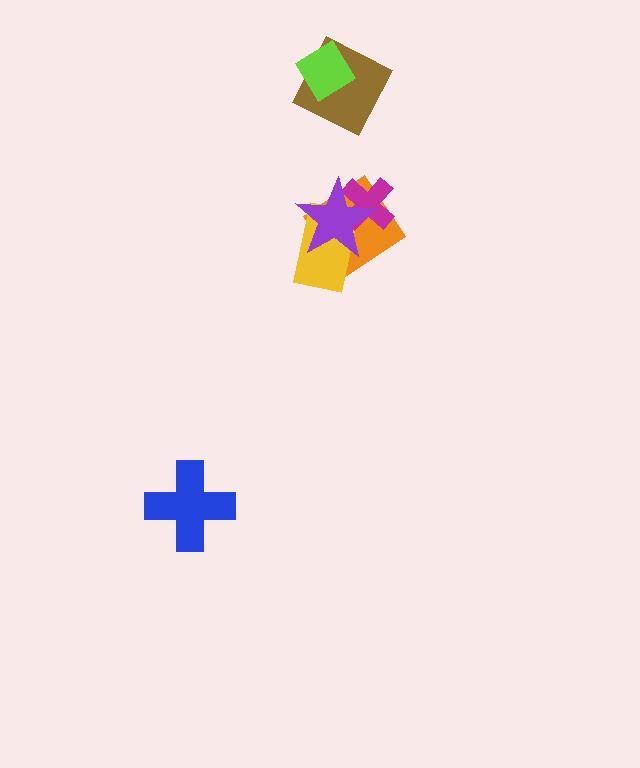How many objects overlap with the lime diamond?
1 object overlaps with the lime diamond.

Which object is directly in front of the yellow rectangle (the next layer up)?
The magenta cross is directly in front of the yellow rectangle.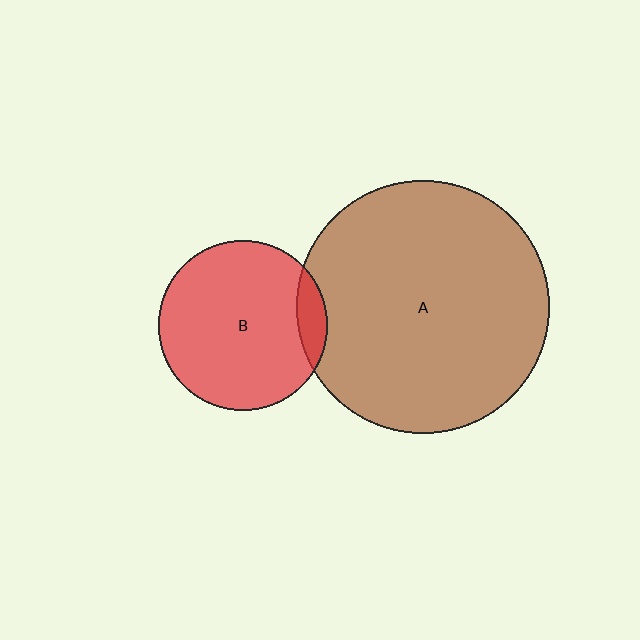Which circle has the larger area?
Circle A (brown).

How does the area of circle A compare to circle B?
Approximately 2.2 times.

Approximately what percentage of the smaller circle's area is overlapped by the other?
Approximately 10%.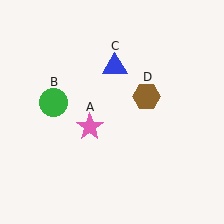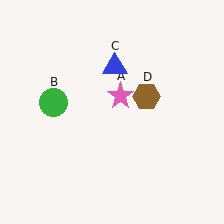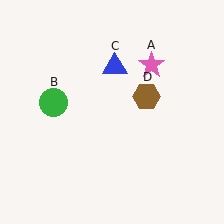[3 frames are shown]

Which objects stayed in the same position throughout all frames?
Green circle (object B) and blue triangle (object C) and brown hexagon (object D) remained stationary.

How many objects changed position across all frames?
1 object changed position: pink star (object A).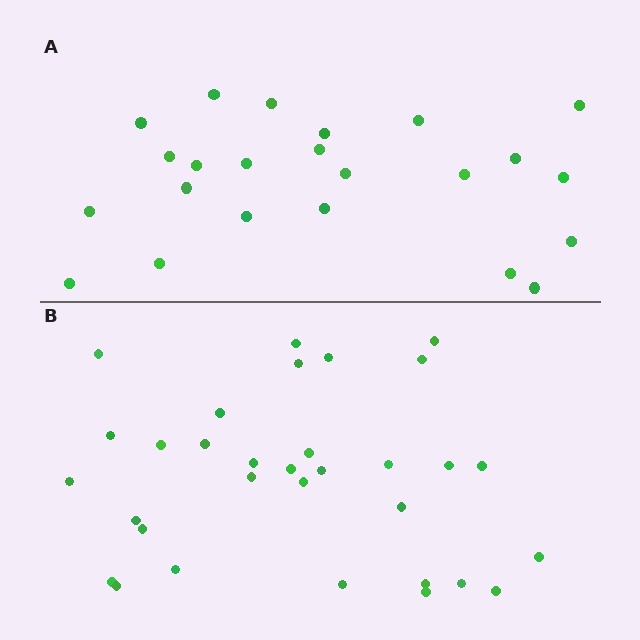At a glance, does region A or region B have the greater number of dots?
Region B (the bottom region) has more dots.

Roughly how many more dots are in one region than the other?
Region B has roughly 8 or so more dots than region A.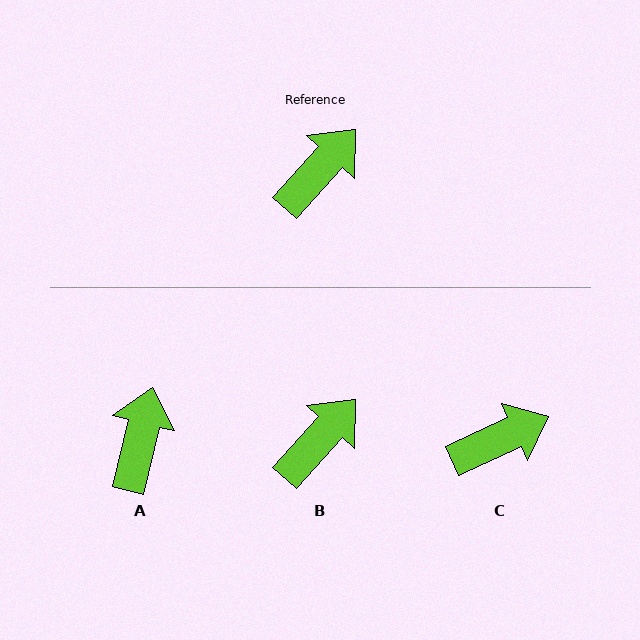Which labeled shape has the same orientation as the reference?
B.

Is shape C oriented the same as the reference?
No, it is off by about 23 degrees.